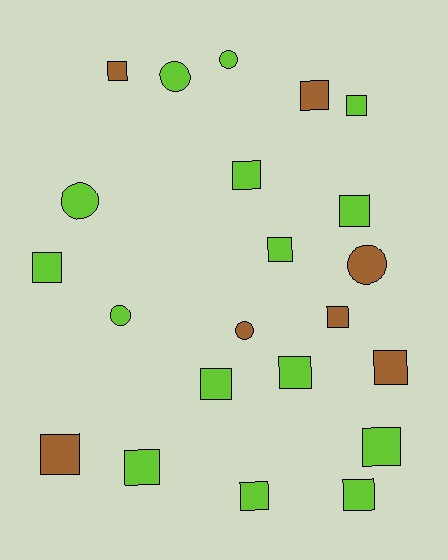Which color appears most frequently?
Lime, with 15 objects.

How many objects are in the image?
There are 22 objects.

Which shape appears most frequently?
Square, with 16 objects.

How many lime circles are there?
There are 4 lime circles.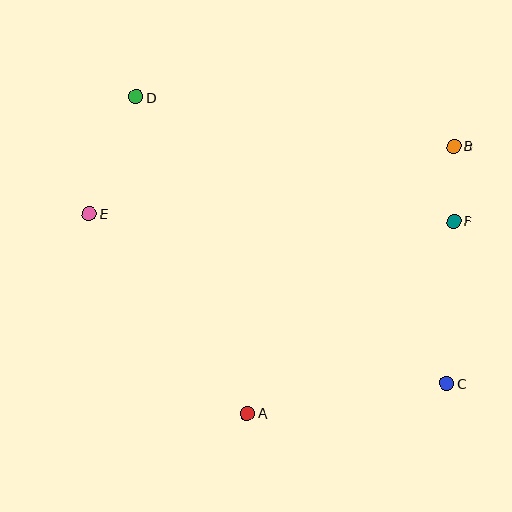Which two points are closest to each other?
Points B and F are closest to each other.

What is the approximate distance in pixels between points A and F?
The distance between A and F is approximately 282 pixels.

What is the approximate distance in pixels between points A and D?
The distance between A and D is approximately 335 pixels.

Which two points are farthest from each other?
Points C and D are farthest from each other.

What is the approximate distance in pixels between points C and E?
The distance between C and E is approximately 396 pixels.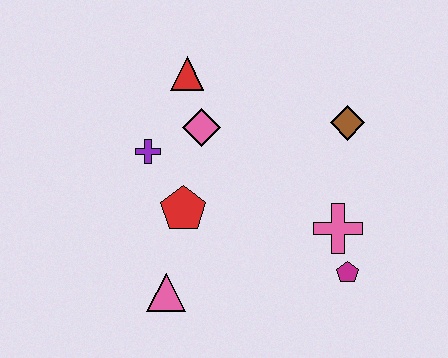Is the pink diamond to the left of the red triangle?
No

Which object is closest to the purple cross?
The pink diamond is closest to the purple cross.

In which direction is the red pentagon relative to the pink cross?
The red pentagon is to the left of the pink cross.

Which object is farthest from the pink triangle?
The brown diamond is farthest from the pink triangle.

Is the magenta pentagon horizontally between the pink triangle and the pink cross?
No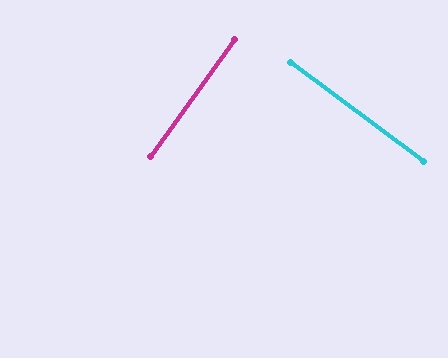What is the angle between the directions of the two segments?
Approximately 89 degrees.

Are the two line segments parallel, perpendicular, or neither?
Perpendicular — they meet at approximately 89°.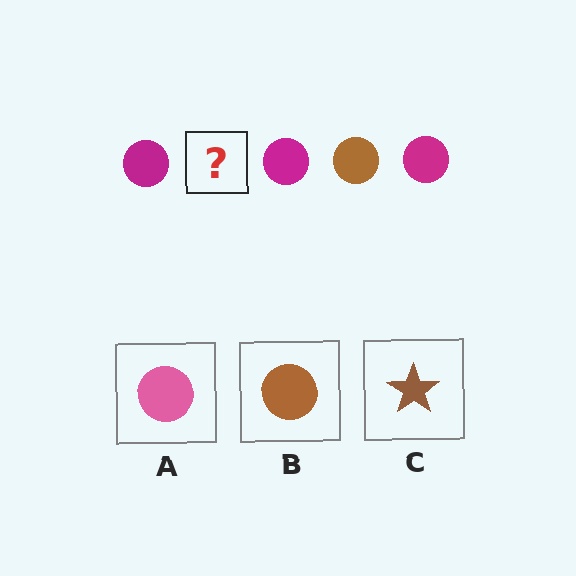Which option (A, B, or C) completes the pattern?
B.